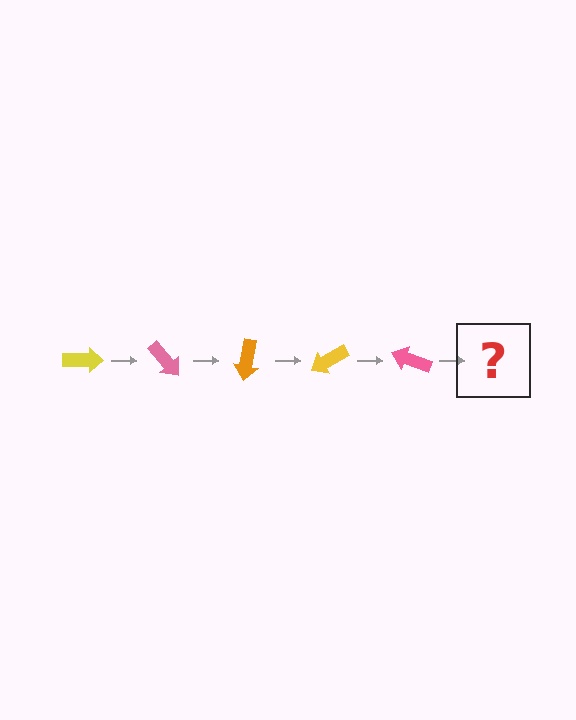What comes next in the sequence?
The next element should be an orange arrow, rotated 250 degrees from the start.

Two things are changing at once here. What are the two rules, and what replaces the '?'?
The two rules are that it rotates 50 degrees each step and the color cycles through yellow, pink, and orange. The '?' should be an orange arrow, rotated 250 degrees from the start.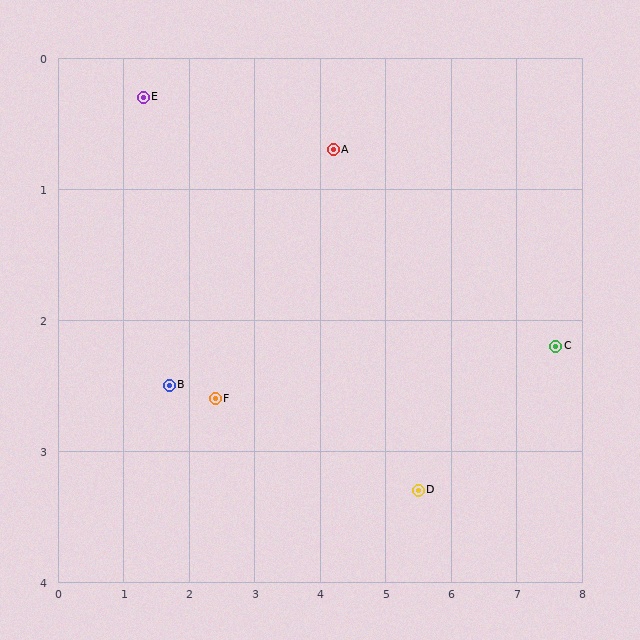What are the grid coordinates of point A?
Point A is at approximately (4.2, 0.7).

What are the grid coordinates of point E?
Point E is at approximately (1.3, 0.3).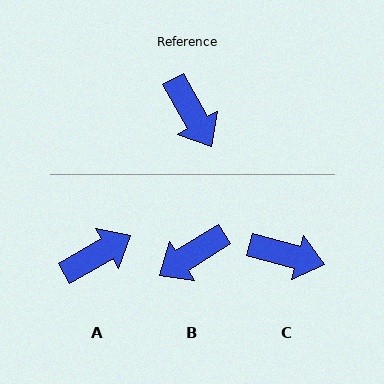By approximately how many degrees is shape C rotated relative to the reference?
Approximately 46 degrees counter-clockwise.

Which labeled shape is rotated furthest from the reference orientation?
A, about 90 degrees away.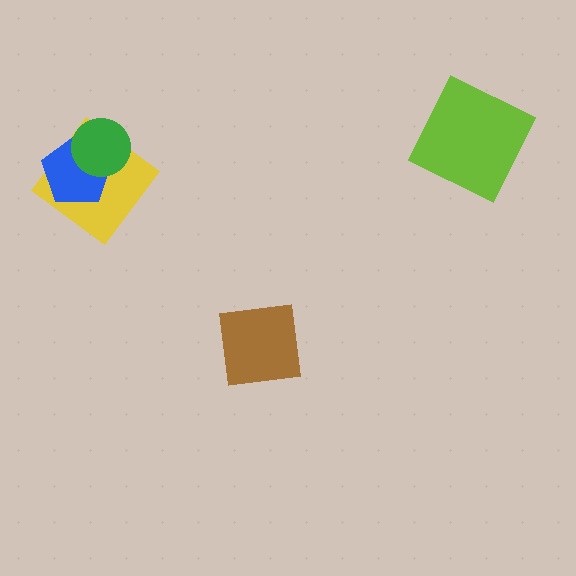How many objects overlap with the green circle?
2 objects overlap with the green circle.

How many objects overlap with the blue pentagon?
2 objects overlap with the blue pentagon.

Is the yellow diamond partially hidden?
Yes, it is partially covered by another shape.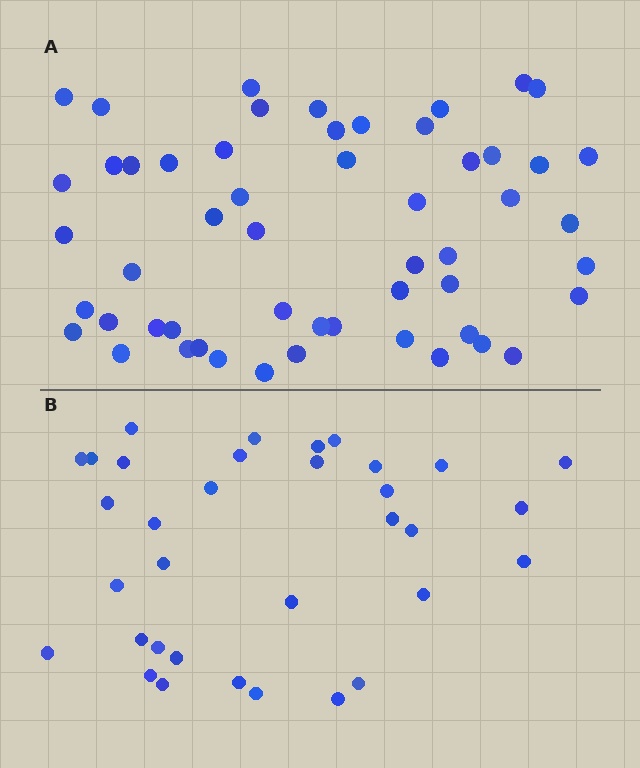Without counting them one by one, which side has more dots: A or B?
Region A (the top region) has more dots.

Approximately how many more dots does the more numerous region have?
Region A has approximately 20 more dots than region B.